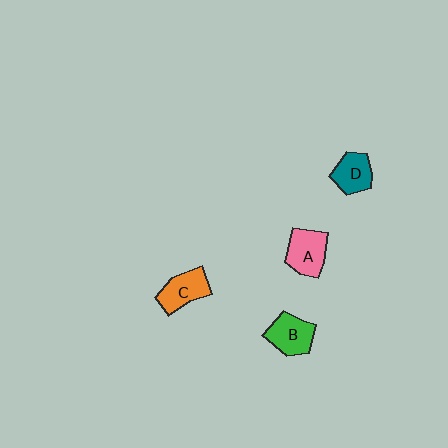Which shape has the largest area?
Shape A (pink).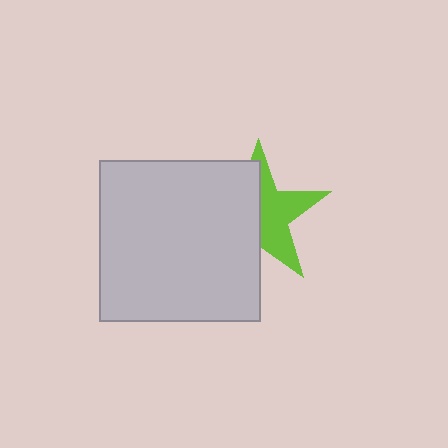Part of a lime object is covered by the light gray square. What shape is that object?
It is a star.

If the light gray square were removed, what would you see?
You would see the complete lime star.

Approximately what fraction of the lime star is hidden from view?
Roughly 53% of the lime star is hidden behind the light gray square.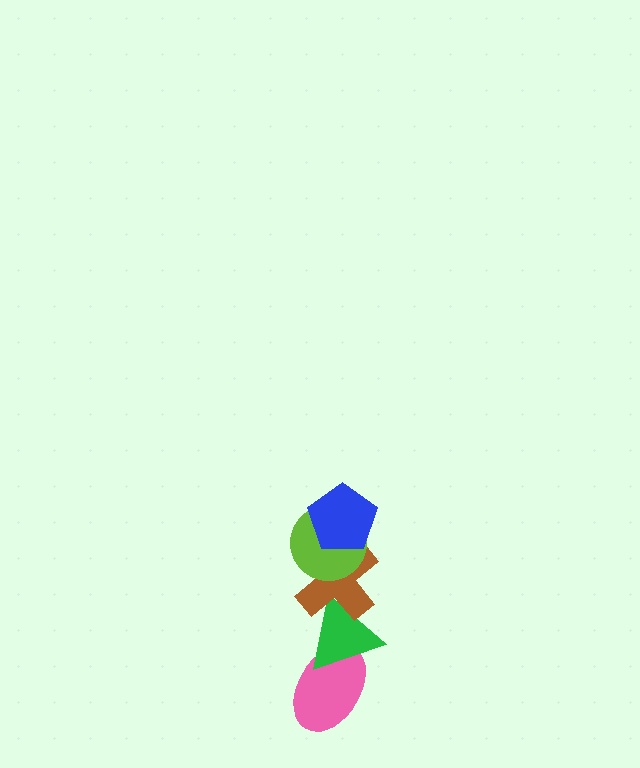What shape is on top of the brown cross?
The lime circle is on top of the brown cross.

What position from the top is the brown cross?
The brown cross is 3rd from the top.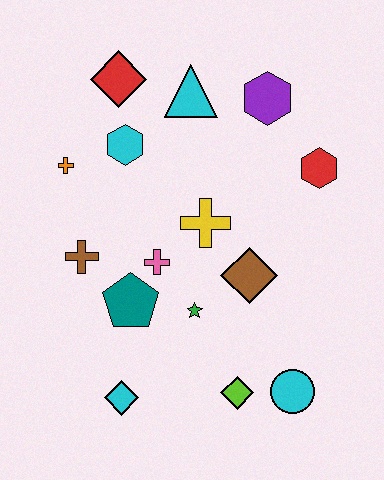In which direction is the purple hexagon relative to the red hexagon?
The purple hexagon is above the red hexagon.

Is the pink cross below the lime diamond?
No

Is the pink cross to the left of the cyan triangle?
Yes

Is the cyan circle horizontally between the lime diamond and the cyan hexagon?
No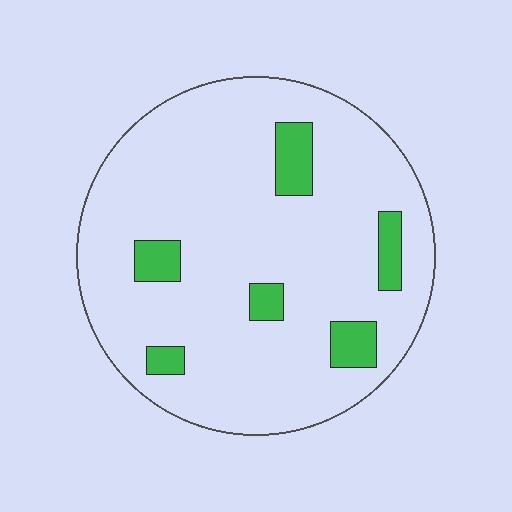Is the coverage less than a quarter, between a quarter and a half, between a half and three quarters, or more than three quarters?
Less than a quarter.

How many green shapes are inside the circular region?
6.